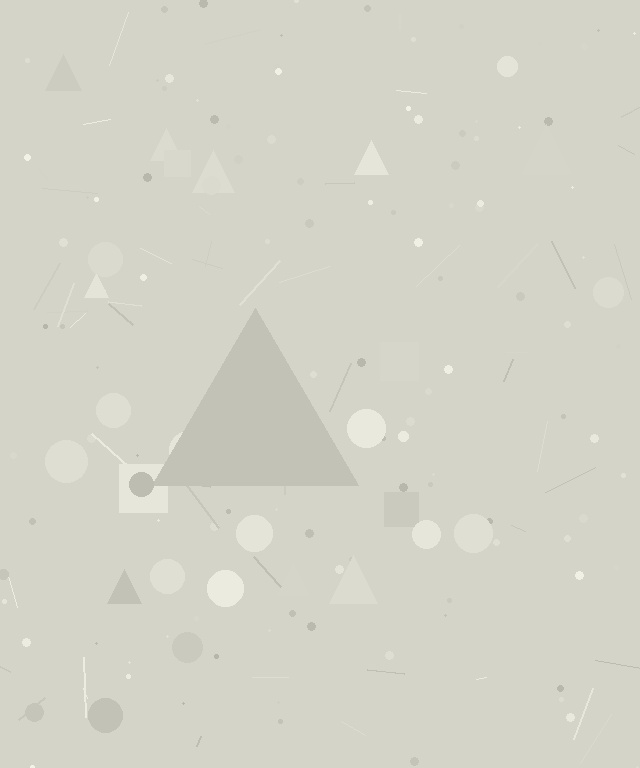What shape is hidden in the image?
A triangle is hidden in the image.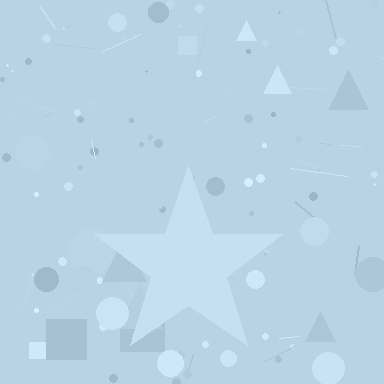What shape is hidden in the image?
A star is hidden in the image.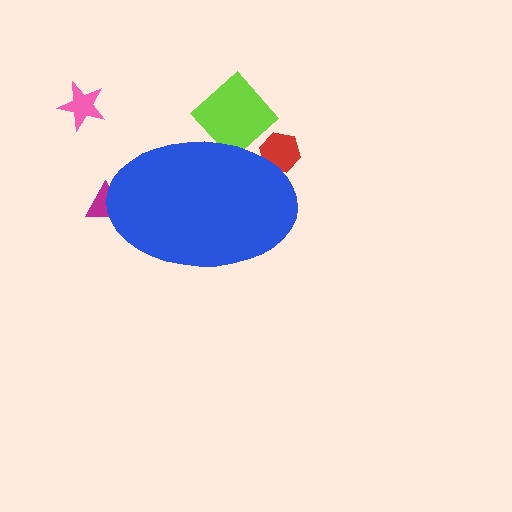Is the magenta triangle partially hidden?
Yes, the magenta triangle is partially hidden behind the blue ellipse.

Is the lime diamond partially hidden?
Yes, the lime diamond is partially hidden behind the blue ellipse.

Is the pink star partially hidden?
No, the pink star is fully visible.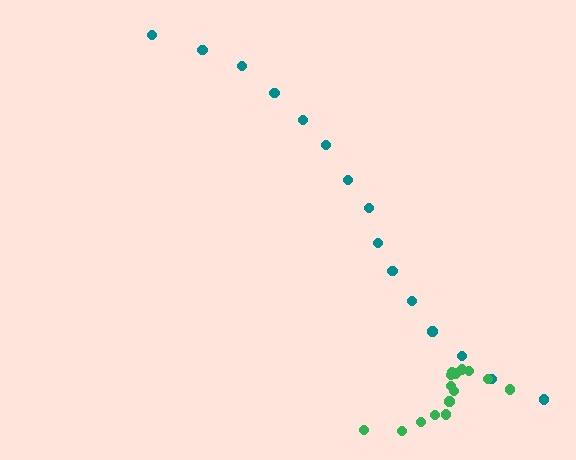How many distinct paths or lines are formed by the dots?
There are 2 distinct paths.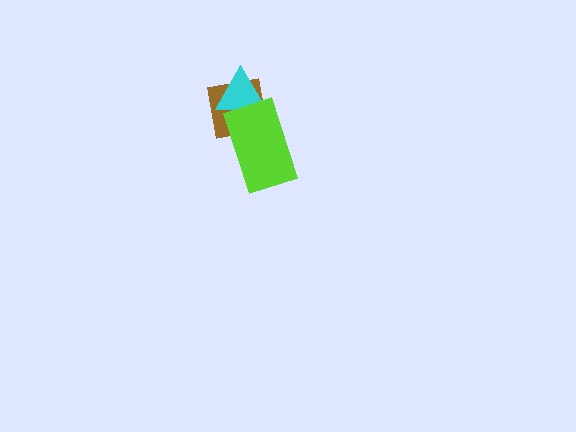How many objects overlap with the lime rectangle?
2 objects overlap with the lime rectangle.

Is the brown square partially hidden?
Yes, it is partially covered by another shape.